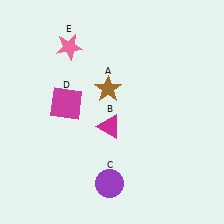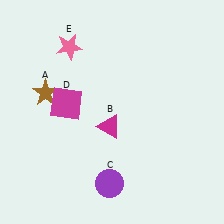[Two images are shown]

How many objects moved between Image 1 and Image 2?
1 object moved between the two images.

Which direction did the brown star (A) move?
The brown star (A) moved left.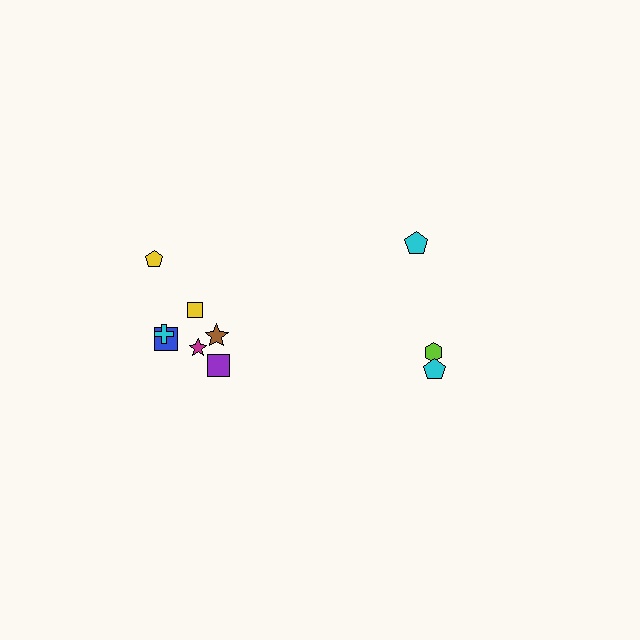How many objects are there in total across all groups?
There are 10 objects.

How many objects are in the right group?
There are 3 objects.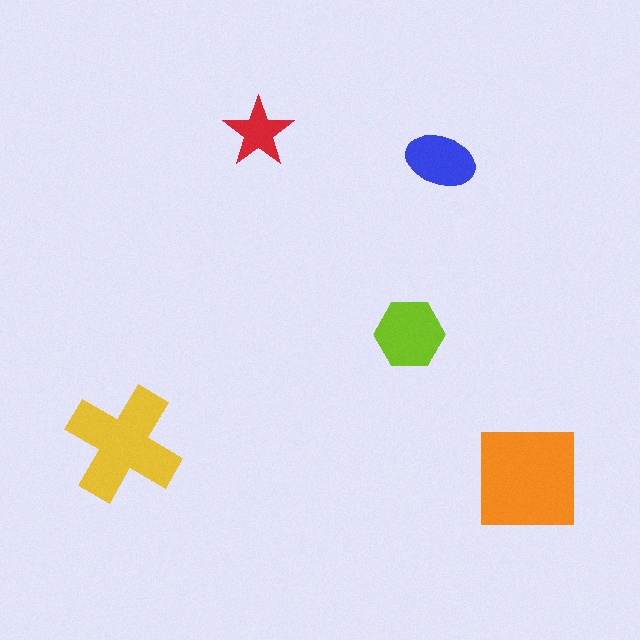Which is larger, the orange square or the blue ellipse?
The orange square.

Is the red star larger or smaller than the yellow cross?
Smaller.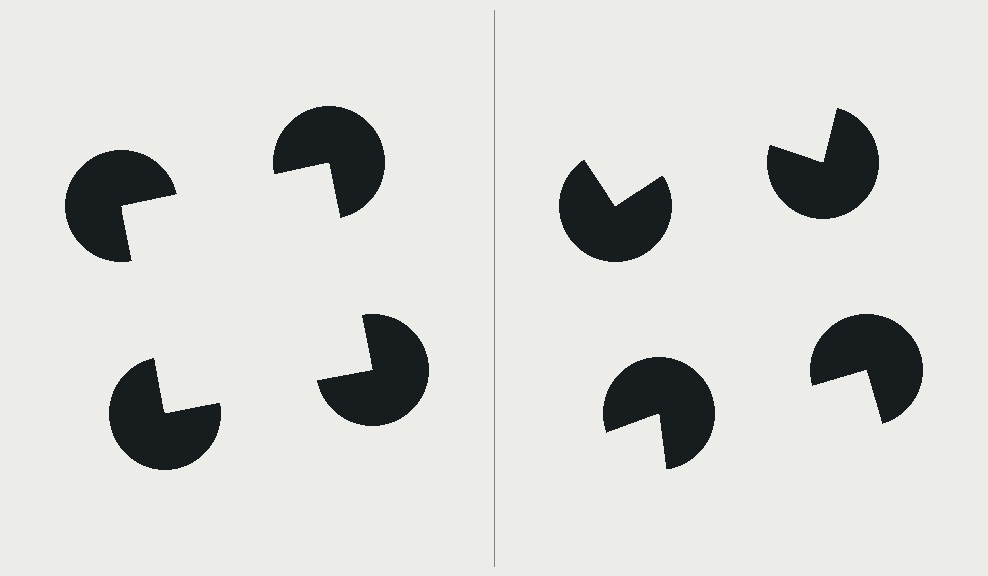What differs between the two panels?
The pac-man discs are positioned identically on both sides; only the wedge orientations differ. On the left they align to a square; on the right they are misaligned.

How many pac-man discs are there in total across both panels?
8 — 4 on each side.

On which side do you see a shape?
An illusory square appears on the left side. On the right side the wedge cuts are rotated, so no coherent shape forms.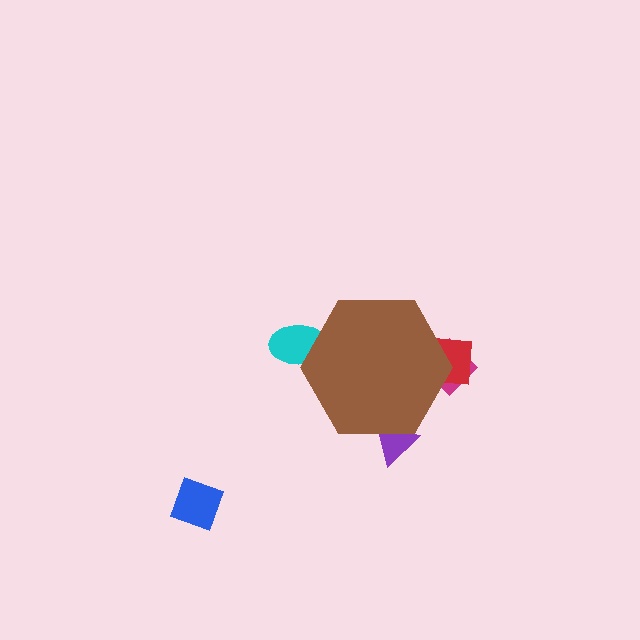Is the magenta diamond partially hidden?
Yes, the magenta diamond is partially hidden behind the brown hexagon.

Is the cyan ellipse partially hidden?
Yes, the cyan ellipse is partially hidden behind the brown hexagon.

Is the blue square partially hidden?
No, the blue square is fully visible.